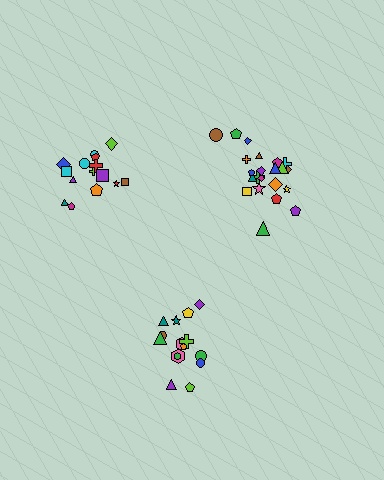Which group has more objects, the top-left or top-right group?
The top-right group.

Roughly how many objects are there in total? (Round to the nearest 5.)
Roughly 50 objects in total.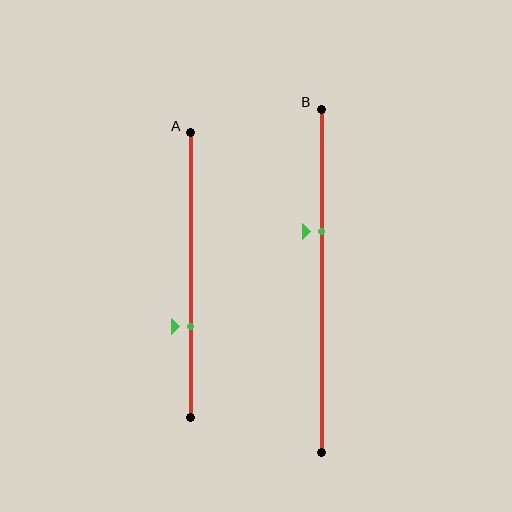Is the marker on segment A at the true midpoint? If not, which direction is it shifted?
No, the marker on segment A is shifted downward by about 18% of the segment length.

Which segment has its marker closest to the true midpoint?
Segment B has its marker closest to the true midpoint.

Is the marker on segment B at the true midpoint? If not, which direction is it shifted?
No, the marker on segment B is shifted upward by about 14% of the segment length.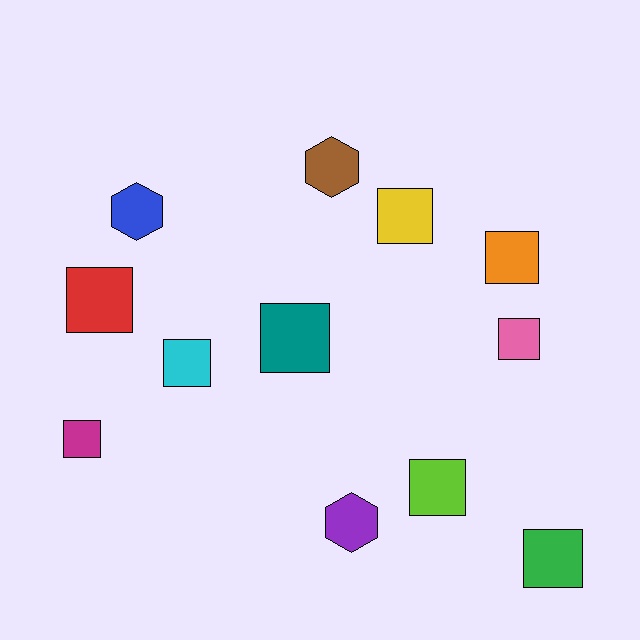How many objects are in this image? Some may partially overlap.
There are 12 objects.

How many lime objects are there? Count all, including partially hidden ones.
There is 1 lime object.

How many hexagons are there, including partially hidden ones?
There are 3 hexagons.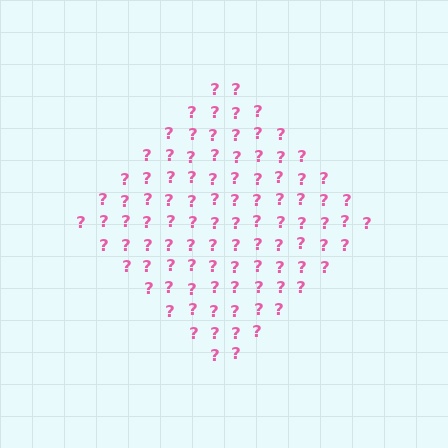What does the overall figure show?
The overall figure shows a diamond.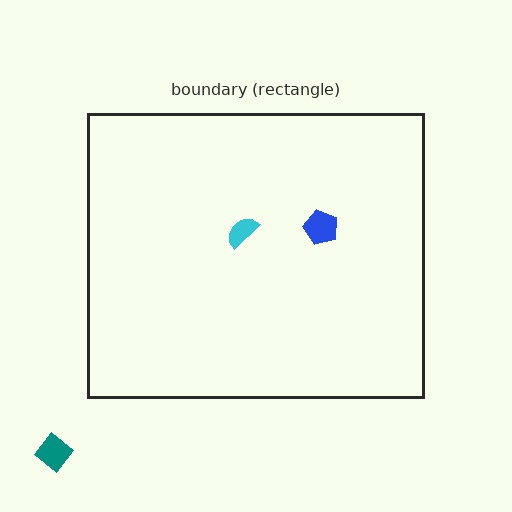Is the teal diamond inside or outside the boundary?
Outside.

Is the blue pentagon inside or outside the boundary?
Inside.